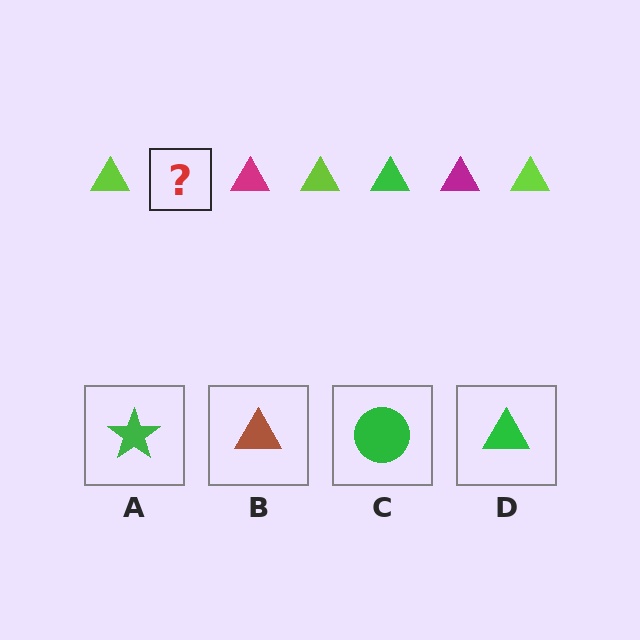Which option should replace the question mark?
Option D.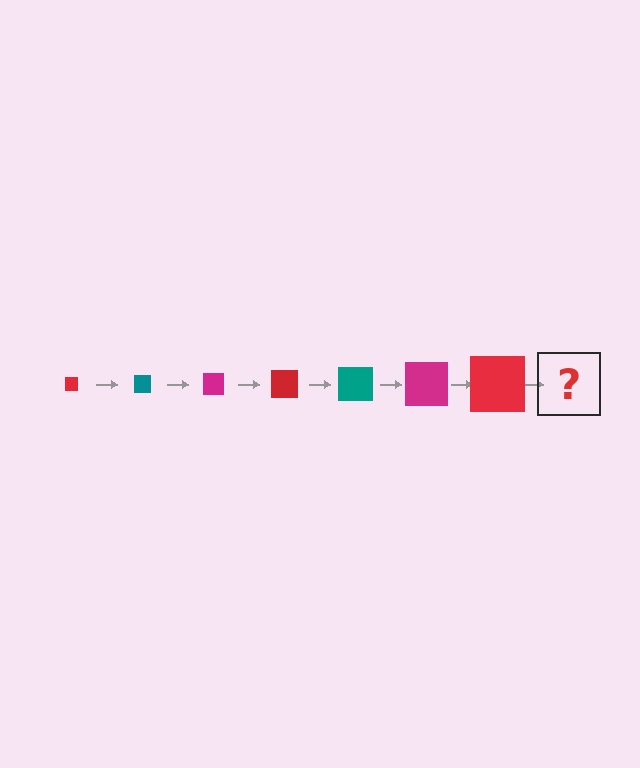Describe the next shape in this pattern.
It should be a teal square, larger than the previous one.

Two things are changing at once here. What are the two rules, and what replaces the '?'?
The two rules are that the square grows larger each step and the color cycles through red, teal, and magenta. The '?' should be a teal square, larger than the previous one.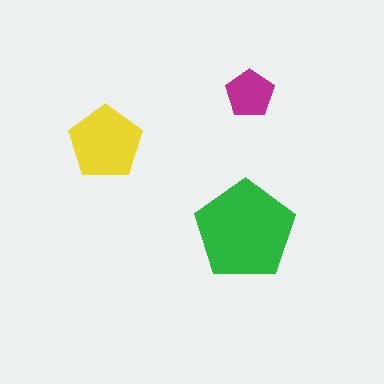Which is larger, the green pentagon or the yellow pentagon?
The green one.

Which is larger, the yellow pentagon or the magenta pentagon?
The yellow one.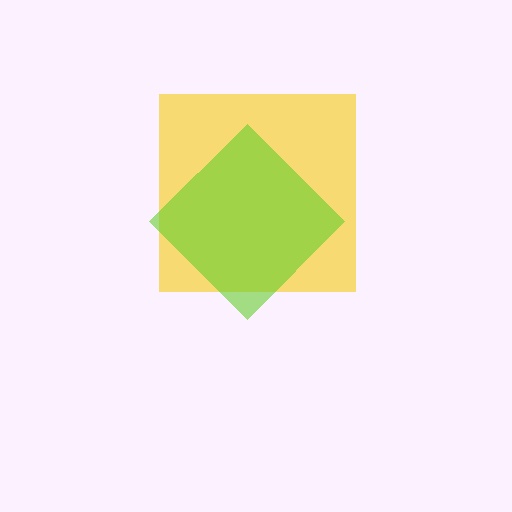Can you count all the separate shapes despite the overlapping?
Yes, there are 2 separate shapes.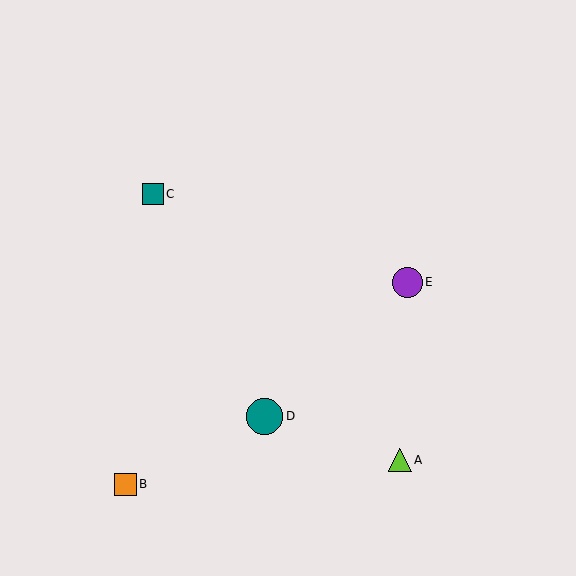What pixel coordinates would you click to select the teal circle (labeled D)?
Click at (265, 416) to select the teal circle D.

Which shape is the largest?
The teal circle (labeled D) is the largest.